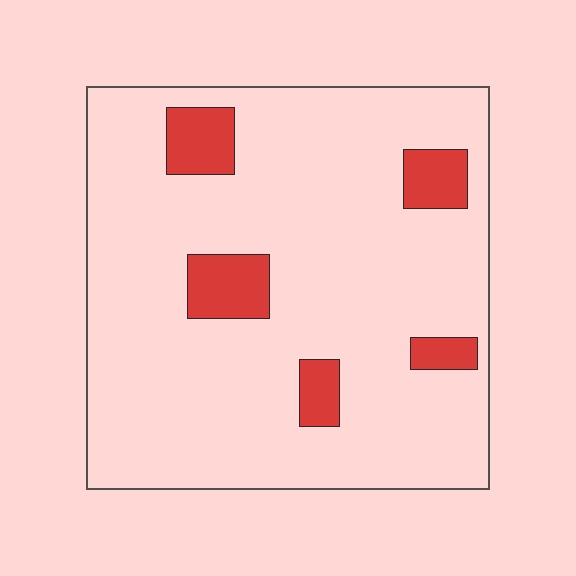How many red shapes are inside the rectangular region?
5.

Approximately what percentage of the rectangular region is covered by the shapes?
Approximately 10%.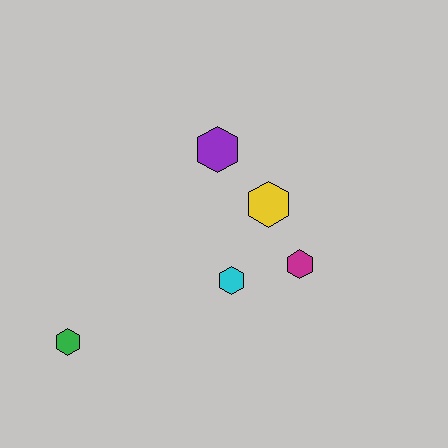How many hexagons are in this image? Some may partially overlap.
There are 5 hexagons.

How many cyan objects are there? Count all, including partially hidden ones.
There is 1 cyan object.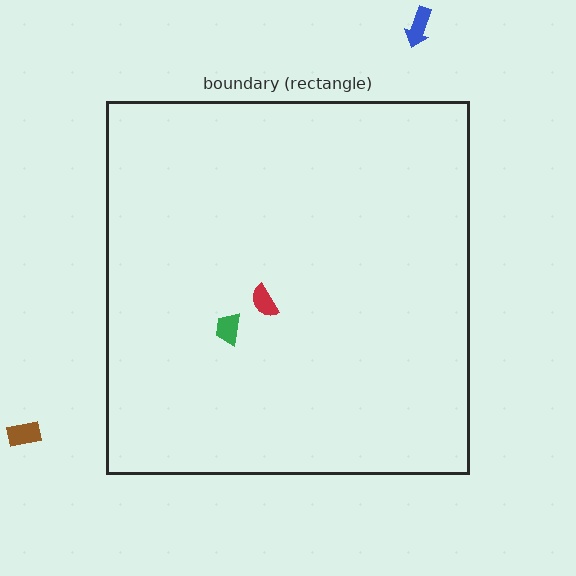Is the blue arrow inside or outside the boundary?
Outside.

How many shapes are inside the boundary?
2 inside, 2 outside.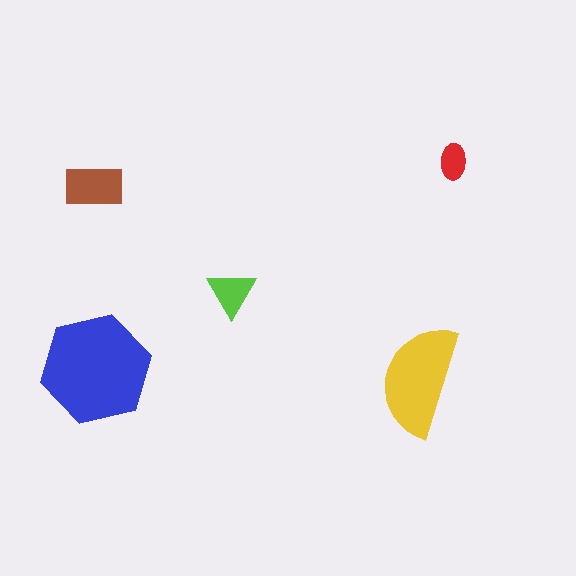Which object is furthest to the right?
The red ellipse is rightmost.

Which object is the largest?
The blue hexagon.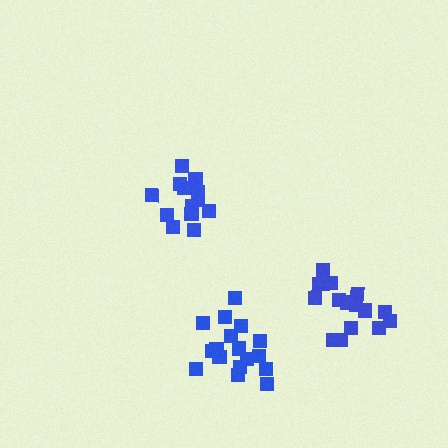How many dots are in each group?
Group 1: 14 dots, Group 2: 17 dots, Group 3: 17 dots (48 total).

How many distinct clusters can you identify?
There are 3 distinct clusters.